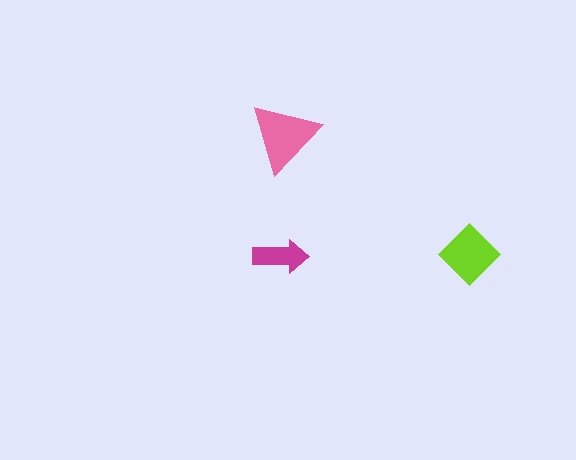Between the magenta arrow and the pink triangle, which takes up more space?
The pink triangle.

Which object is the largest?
The pink triangle.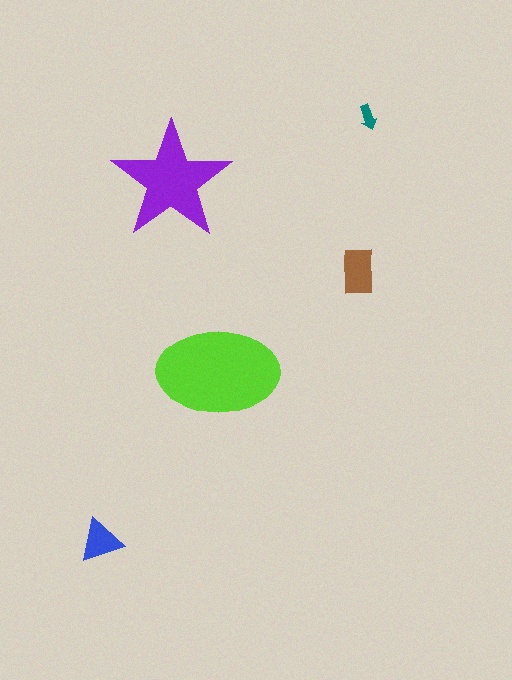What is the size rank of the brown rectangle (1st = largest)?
3rd.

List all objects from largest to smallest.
The lime ellipse, the purple star, the brown rectangle, the blue triangle, the teal arrow.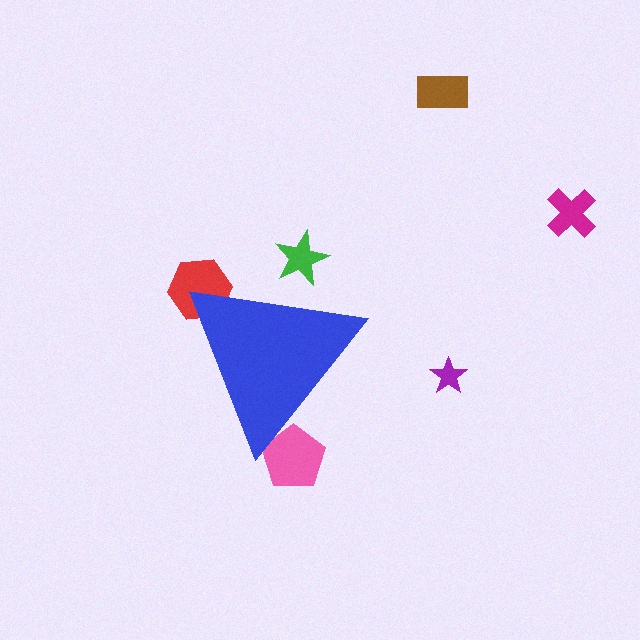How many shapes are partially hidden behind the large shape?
3 shapes are partially hidden.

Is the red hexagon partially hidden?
Yes, the red hexagon is partially hidden behind the blue triangle.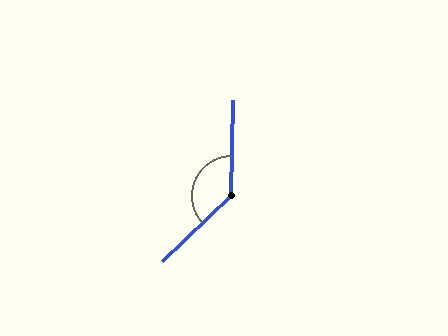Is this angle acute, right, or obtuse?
It is obtuse.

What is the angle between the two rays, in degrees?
Approximately 135 degrees.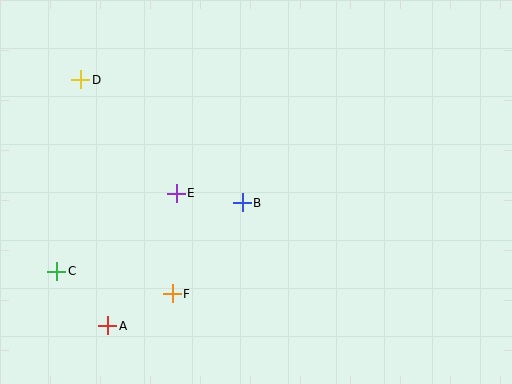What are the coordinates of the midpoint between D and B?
The midpoint between D and B is at (162, 141).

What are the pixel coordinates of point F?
Point F is at (172, 294).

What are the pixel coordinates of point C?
Point C is at (57, 271).